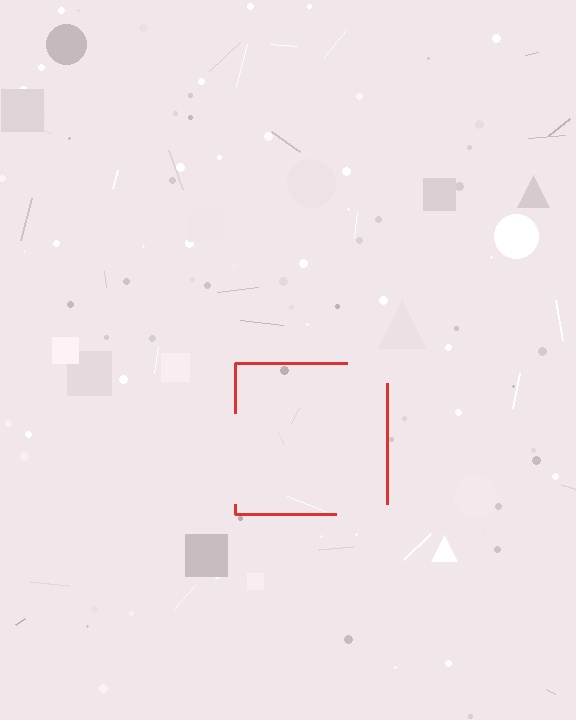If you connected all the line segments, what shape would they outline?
They would outline a square.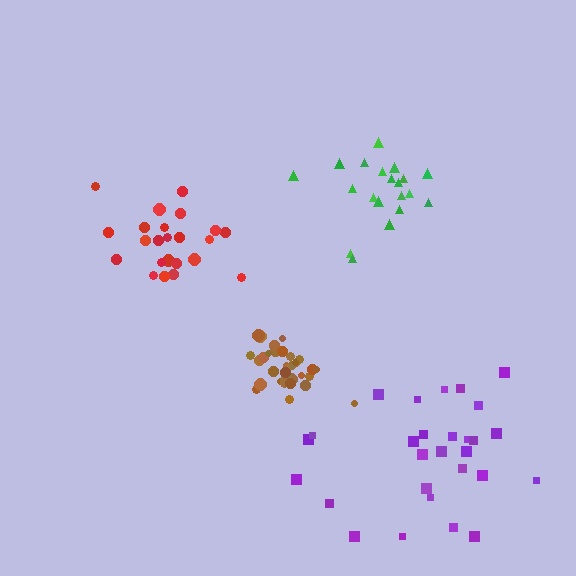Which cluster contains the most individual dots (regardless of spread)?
Brown (35).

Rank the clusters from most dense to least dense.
brown, red, green, purple.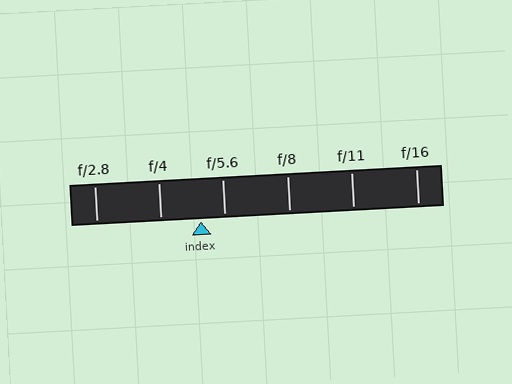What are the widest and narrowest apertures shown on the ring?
The widest aperture shown is f/2.8 and the narrowest is f/16.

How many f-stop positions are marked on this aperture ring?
There are 6 f-stop positions marked.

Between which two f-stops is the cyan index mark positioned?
The index mark is between f/4 and f/5.6.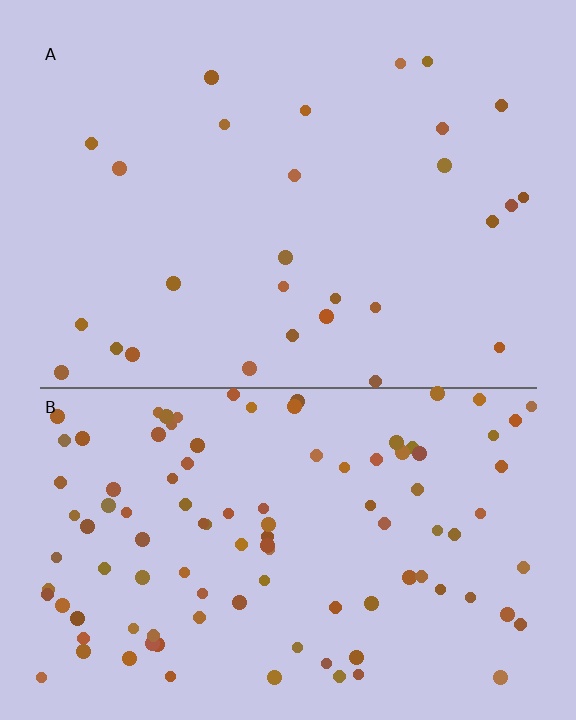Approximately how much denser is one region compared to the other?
Approximately 3.8× — region B over region A.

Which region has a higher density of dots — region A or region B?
B (the bottom).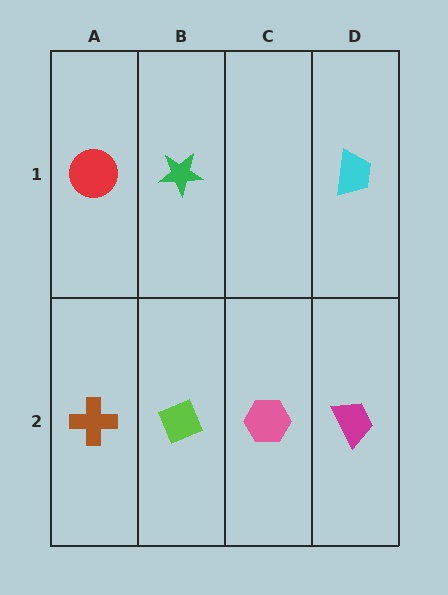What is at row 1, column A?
A red circle.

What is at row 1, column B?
A green star.